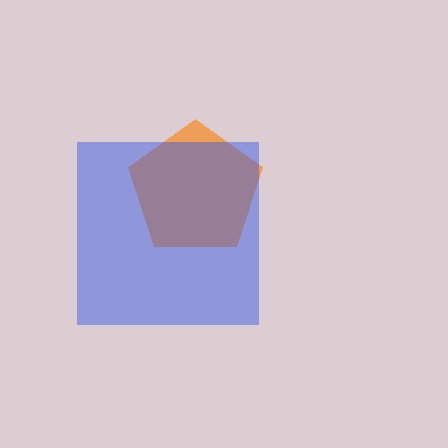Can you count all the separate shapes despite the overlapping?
Yes, there are 2 separate shapes.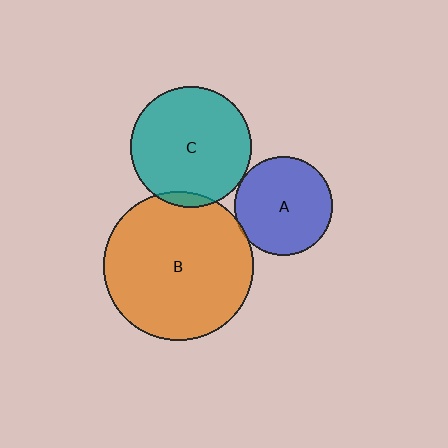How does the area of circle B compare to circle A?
Approximately 2.3 times.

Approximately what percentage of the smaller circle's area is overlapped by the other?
Approximately 5%.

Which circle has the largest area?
Circle B (orange).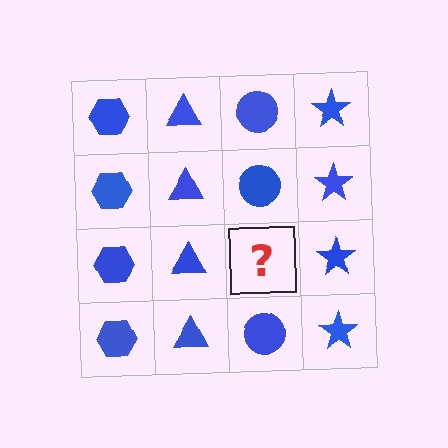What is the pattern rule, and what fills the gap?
The rule is that each column has a consistent shape. The gap should be filled with a blue circle.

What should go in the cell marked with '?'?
The missing cell should contain a blue circle.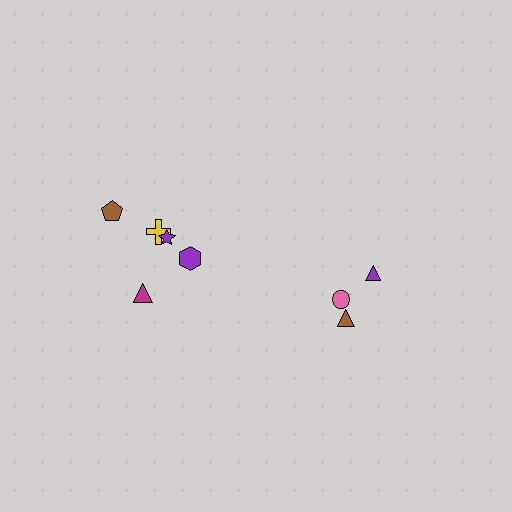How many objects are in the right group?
There are 3 objects.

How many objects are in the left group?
There are 5 objects.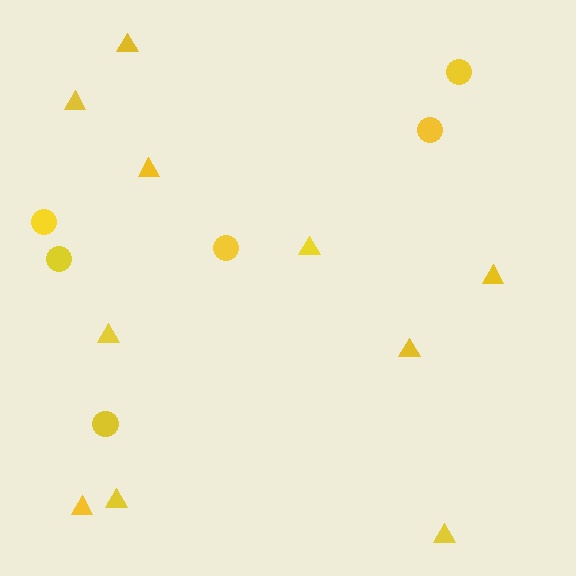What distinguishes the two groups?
There are 2 groups: one group of circles (6) and one group of triangles (10).